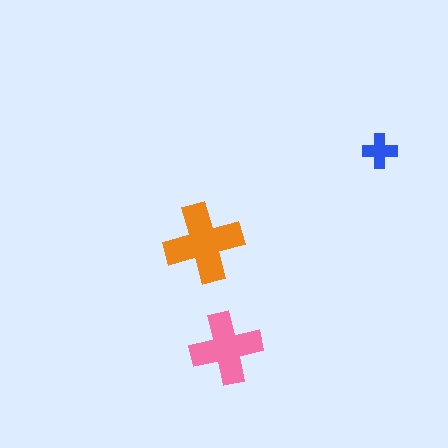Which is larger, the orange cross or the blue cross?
The orange one.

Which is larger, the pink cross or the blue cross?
The pink one.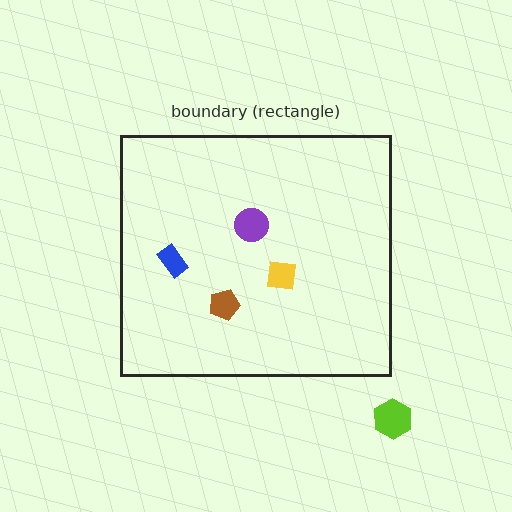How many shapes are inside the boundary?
4 inside, 1 outside.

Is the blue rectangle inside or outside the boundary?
Inside.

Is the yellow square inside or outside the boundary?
Inside.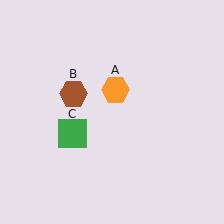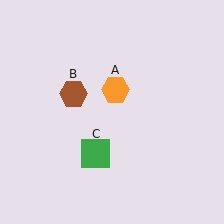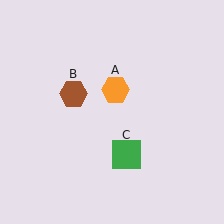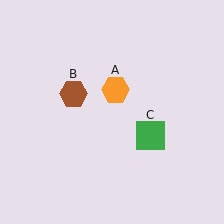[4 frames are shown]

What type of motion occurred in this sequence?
The green square (object C) rotated counterclockwise around the center of the scene.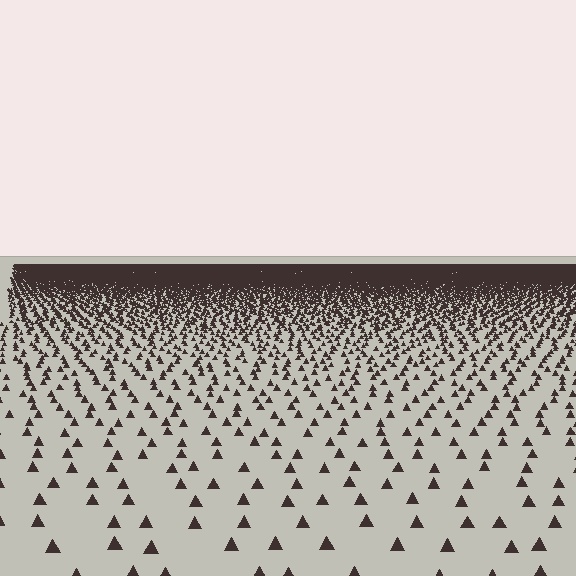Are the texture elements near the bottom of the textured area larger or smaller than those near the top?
Larger. Near the bottom, elements are closer to the viewer and appear at a bigger on-screen size.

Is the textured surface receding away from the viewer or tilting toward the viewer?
The surface is receding away from the viewer. Texture elements get smaller and denser toward the top.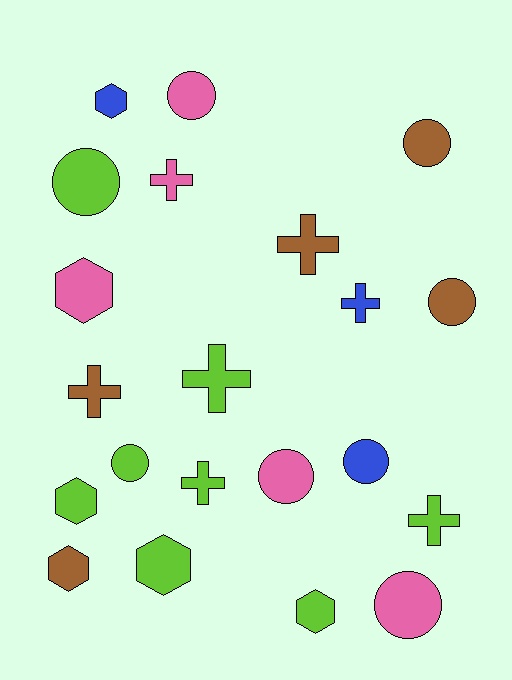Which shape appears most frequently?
Circle, with 8 objects.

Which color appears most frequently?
Lime, with 8 objects.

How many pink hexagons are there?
There is 1 pink hexagon.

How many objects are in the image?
There are 21 objects.